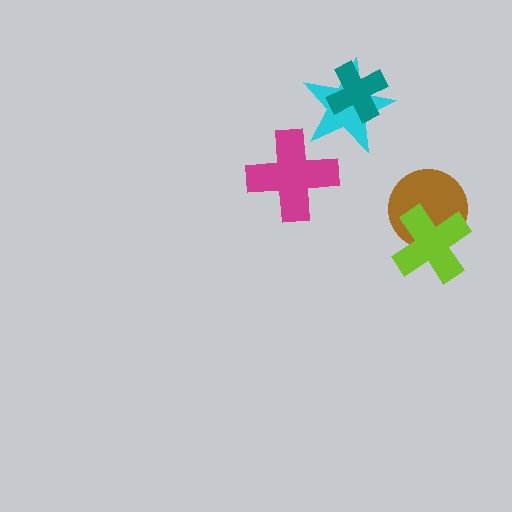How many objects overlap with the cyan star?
1 object overlaps with the cyan star.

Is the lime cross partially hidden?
No, no other shape covers it.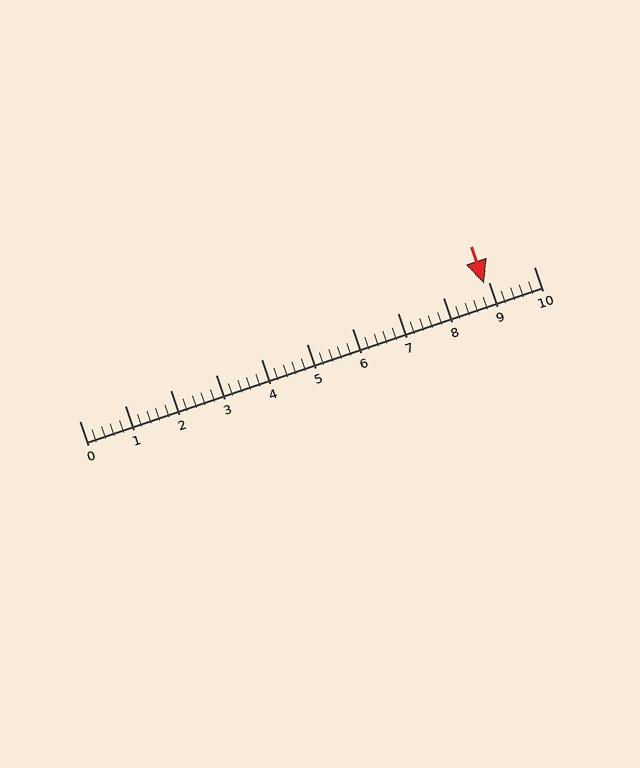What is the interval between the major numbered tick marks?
The major tick marks are spaced 1 units apart.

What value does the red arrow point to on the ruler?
The red arrow points to approximately 8.9.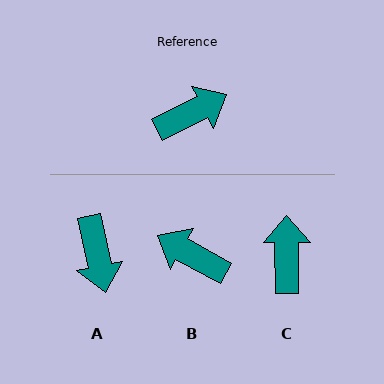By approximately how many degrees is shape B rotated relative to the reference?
Approximately 124 degrees counter-clockwise.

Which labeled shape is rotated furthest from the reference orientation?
B, about 124 degrees away.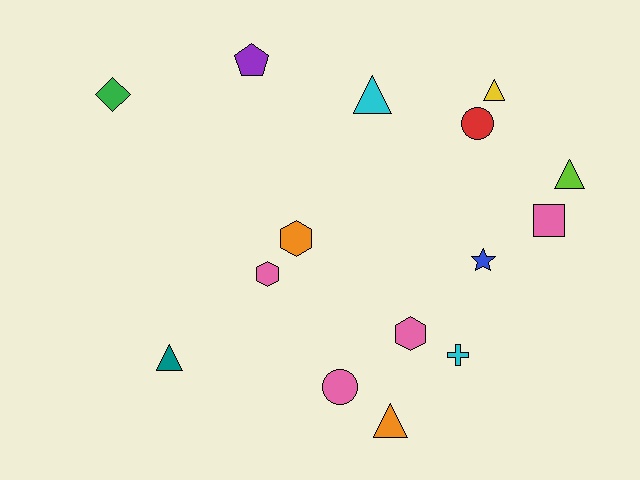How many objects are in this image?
There are 15 objects.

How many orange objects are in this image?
There are 2 orange objects.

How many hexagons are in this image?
There are 3 hexagons.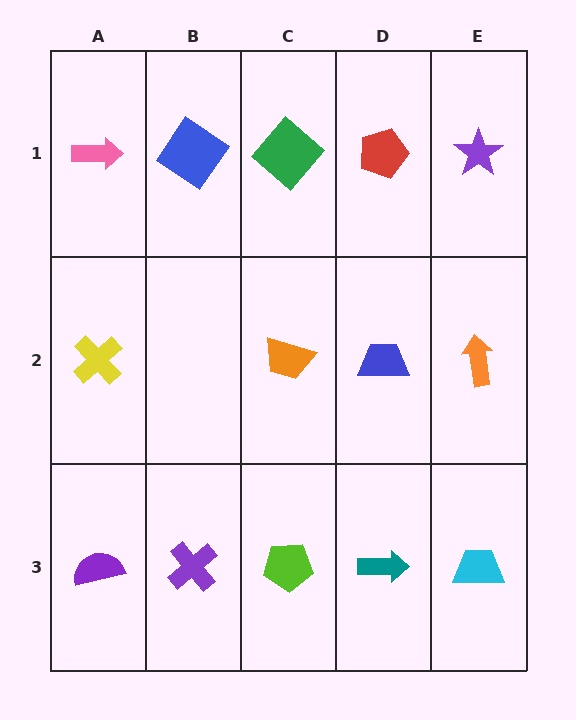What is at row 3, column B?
A purple cross.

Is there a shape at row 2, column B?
No, that cell is empty.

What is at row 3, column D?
A teal arrow.